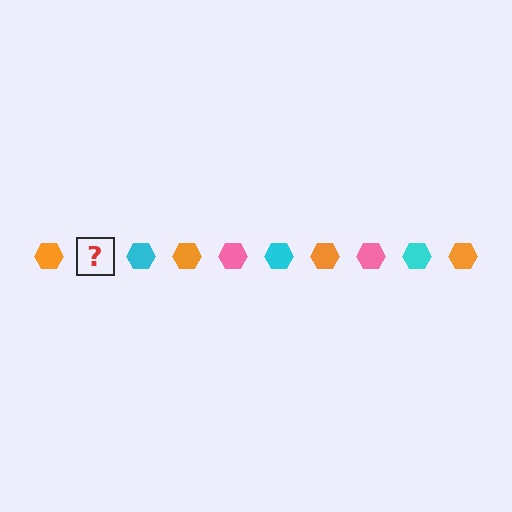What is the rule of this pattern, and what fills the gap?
The rule is that the pattern cycles through orange, pink, cyan hexagons. The gap should be filled with a pink hexagon.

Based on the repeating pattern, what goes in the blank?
The blank should be a pink hexagon.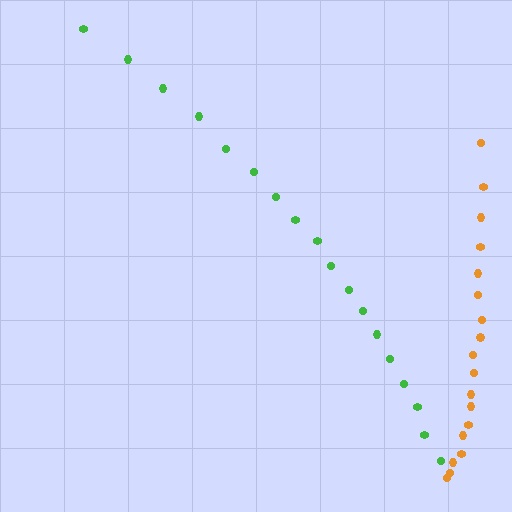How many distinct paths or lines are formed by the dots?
There are 2 distinct paths.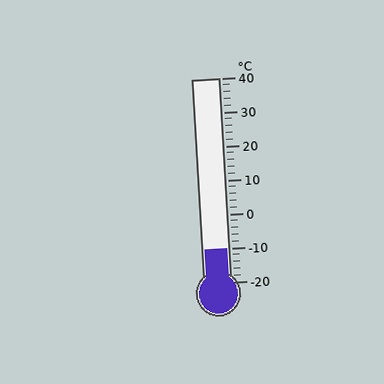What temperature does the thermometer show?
The thermometer shows approximately -10°C.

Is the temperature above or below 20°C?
The temperature is below 20°C.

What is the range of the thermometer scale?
The thermometer scale ranges from -20°C to 40°C.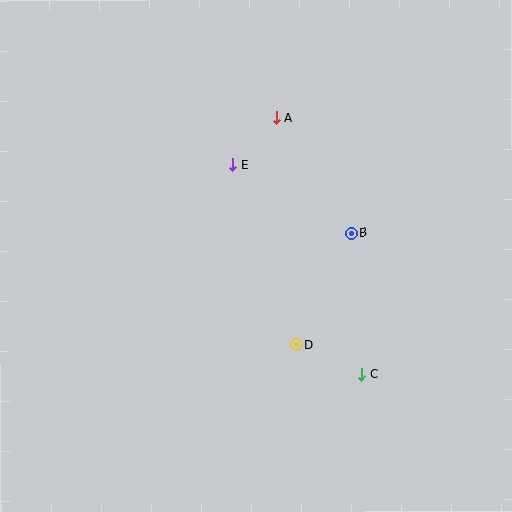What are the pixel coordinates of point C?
Point C is at (361, 374).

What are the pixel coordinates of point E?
Point E is at (232, 165).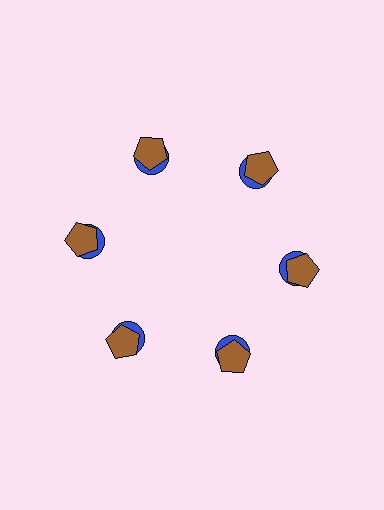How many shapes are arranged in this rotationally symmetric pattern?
There are 12 shapes, arranged in 6 groups of 2.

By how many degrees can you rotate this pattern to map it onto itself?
The pattern maps onto itself every 60 degrees of rotation.